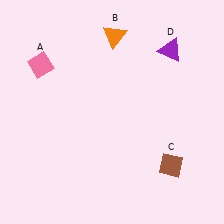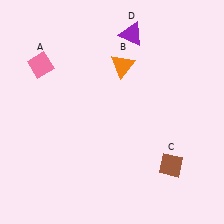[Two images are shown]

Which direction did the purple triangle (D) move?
The purple triangle (D) moved left.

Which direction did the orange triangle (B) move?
The orange triangle (B) moved down.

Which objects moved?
The objects that moved are: the orange triangle (B), the purple triangle (D).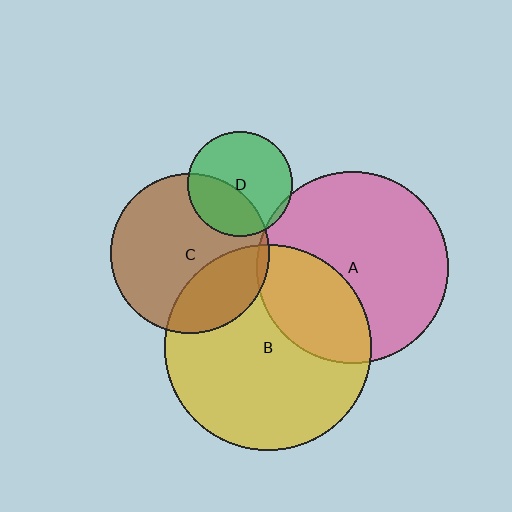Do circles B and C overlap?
Yes.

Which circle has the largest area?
Circle B (yellow).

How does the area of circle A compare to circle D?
Approximately 3.3 times.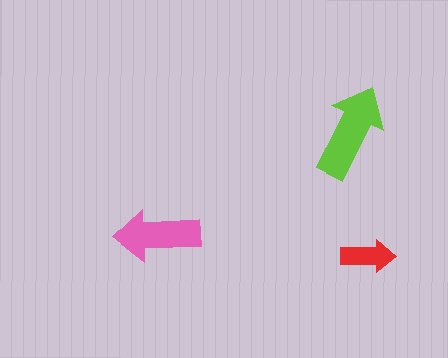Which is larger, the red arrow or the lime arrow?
The lime one.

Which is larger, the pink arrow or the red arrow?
The pink one.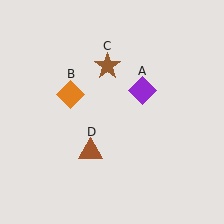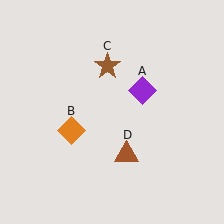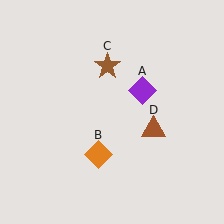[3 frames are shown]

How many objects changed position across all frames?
2 objects changed position: orange diamond (object B), brown triangle (object D).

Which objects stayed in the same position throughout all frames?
Purple diamond (object A) and brown star (object C) remained stationary.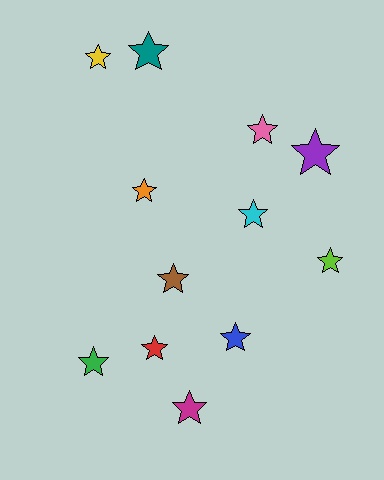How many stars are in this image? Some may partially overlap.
There are 12 stars.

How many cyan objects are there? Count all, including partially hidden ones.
There is 1 cyan object.